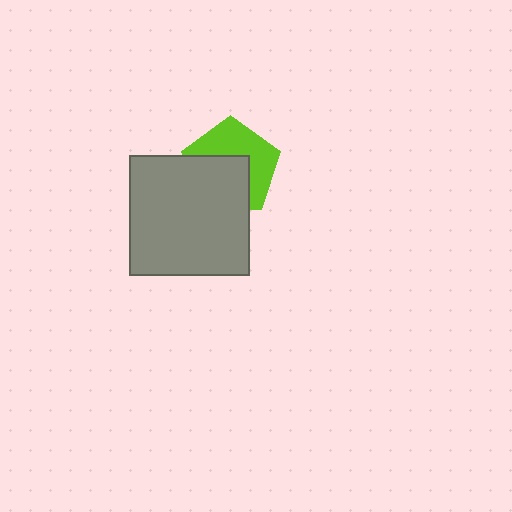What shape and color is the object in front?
The object in front is a gray square.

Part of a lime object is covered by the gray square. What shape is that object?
It is a pentagon.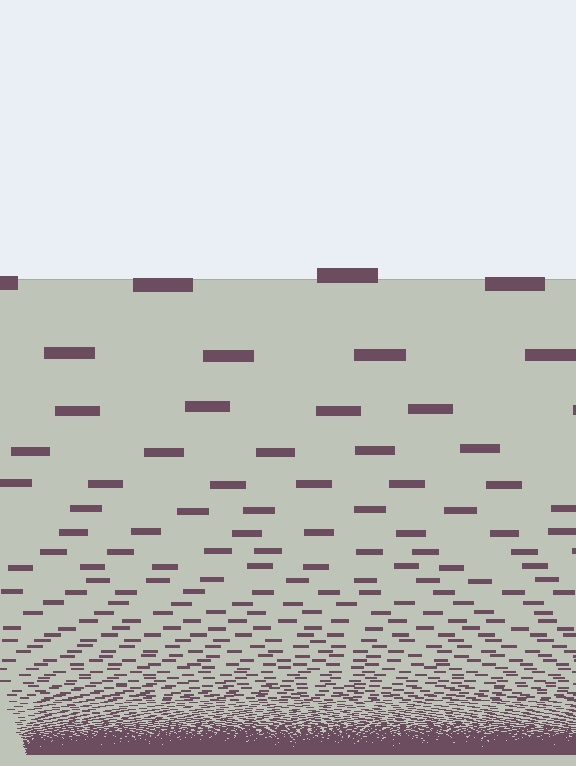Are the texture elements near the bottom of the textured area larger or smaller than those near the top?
Smaller. The gradient is inverted — elements near the bottom are smaller and denser.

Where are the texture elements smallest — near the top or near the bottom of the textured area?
Near the bottom.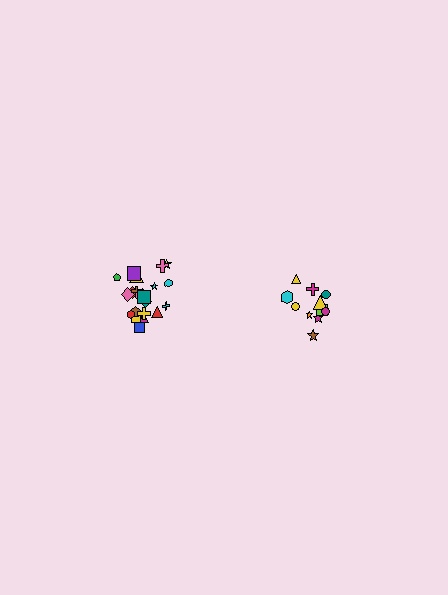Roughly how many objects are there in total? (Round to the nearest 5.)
Roughly 35 objects in total.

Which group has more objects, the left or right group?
The left group.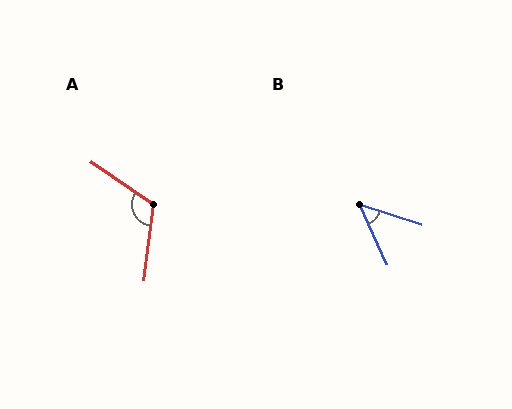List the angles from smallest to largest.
B (48°), A (118°).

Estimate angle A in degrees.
Approximately 118 degrees.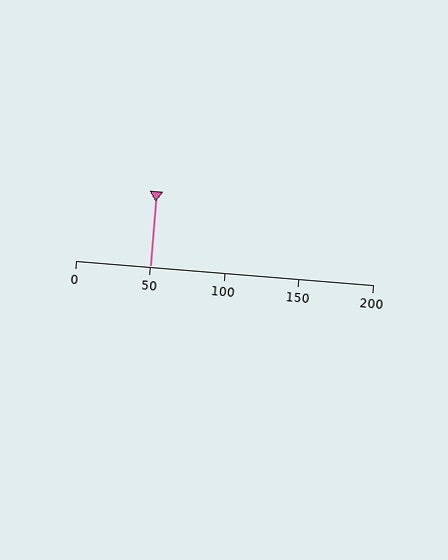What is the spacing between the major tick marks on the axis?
The major ticks are spaced 50 apart.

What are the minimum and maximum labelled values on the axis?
The axis runs from 0 to 200.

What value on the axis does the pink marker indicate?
The marker indicates approximately 50.